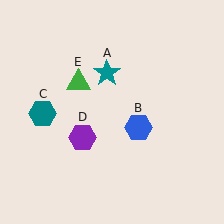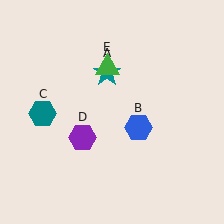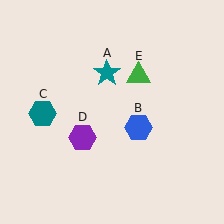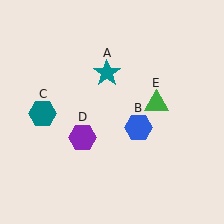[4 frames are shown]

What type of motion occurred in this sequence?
The green triangle (object E) rotated clockwise around the center of the scene.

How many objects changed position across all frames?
1 object changed position: green triangle (object E).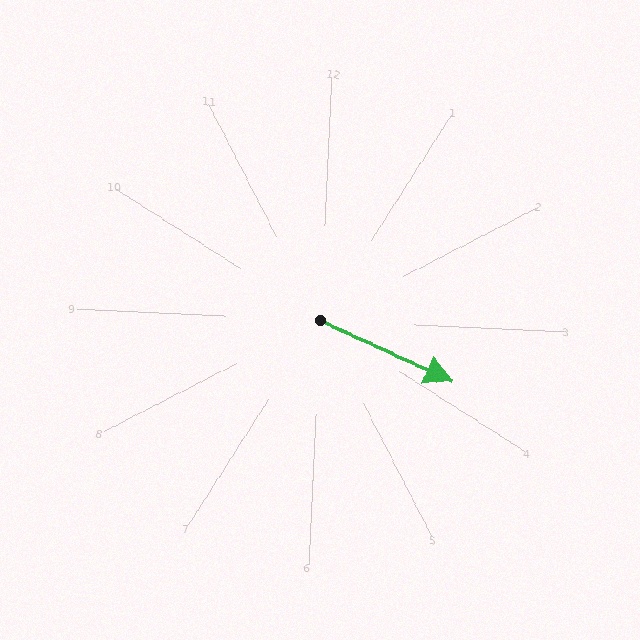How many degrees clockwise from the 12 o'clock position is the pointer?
Approximately 112 degrees.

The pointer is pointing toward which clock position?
Roughly 4 o'clock.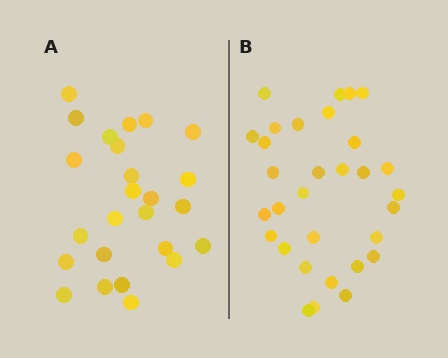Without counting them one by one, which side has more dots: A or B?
Region B (the right region) has more dots.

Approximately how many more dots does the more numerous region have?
Region B has about 6 more dots than region A.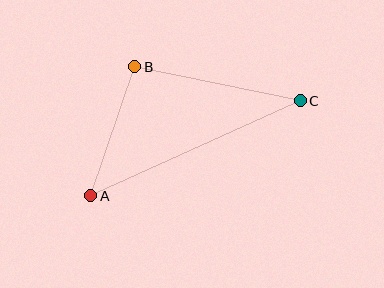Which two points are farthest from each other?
Points A and C are farthest from each other.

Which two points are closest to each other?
Points A and B are closest to each other.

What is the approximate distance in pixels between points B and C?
The distance between B and C is approximately 169 pixels.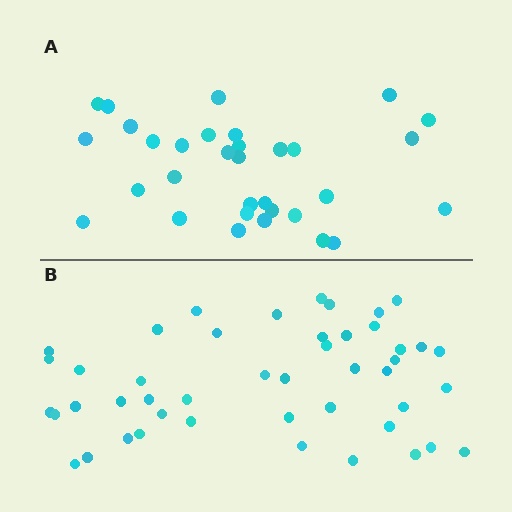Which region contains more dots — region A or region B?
Region B (the bottom region) has more dots.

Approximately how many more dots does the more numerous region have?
Region B has approximately 15 more dots than region A.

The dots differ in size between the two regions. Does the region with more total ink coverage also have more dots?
No. Region A has more total ink coverage because its dots are larger, but region B actually contains more individual dots. Total area can be misleading — the number of items is what matters here.